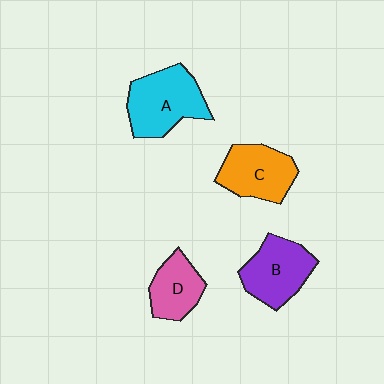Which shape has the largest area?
Shape A (cyan).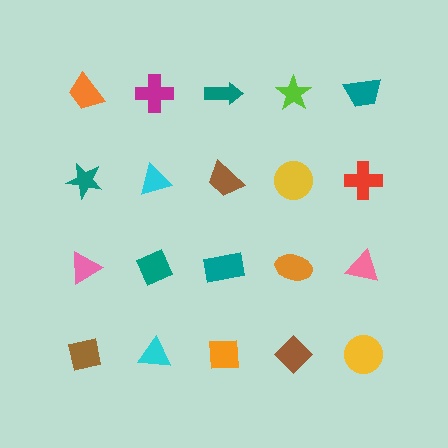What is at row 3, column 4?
An orange ellipse.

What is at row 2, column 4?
A yellow circle.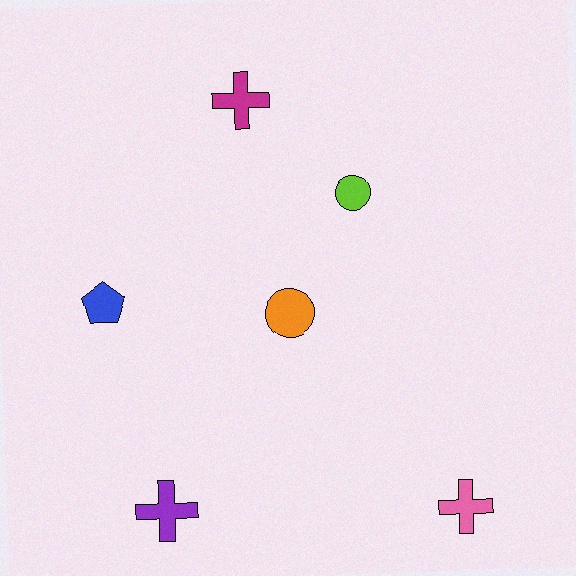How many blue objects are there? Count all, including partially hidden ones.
There is 1 blue object.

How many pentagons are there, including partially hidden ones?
There is 1 pentagon.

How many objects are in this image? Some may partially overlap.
There are 6 objects.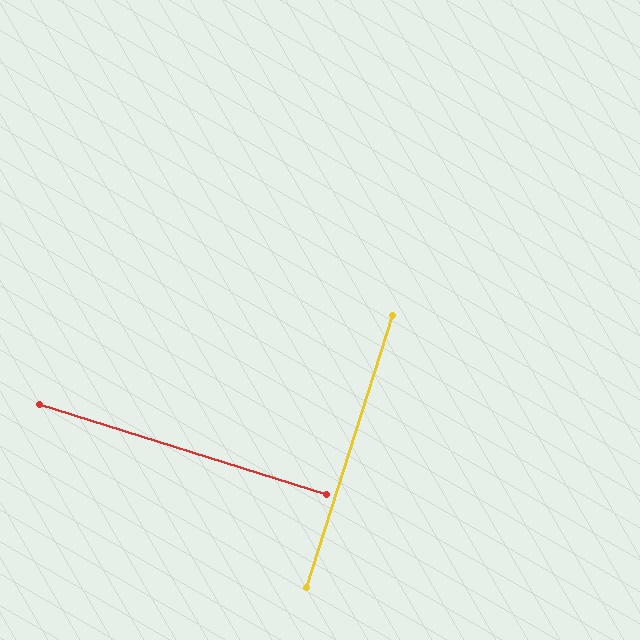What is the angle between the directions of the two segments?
Approximately 90 degrees.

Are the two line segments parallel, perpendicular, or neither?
Perpendicular — they meet at approximately 90°.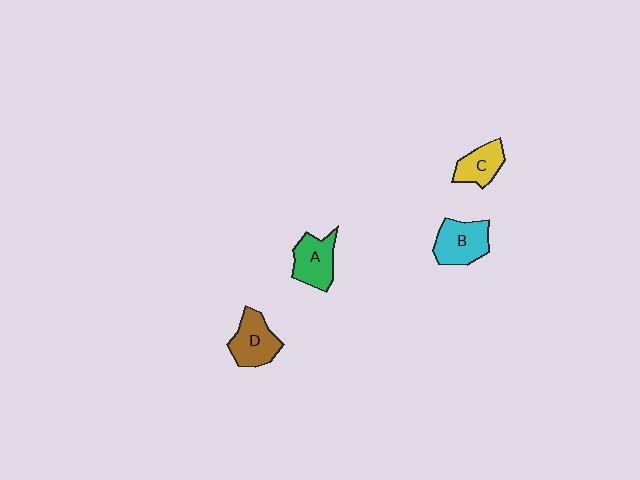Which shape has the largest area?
Shape B (cyan).